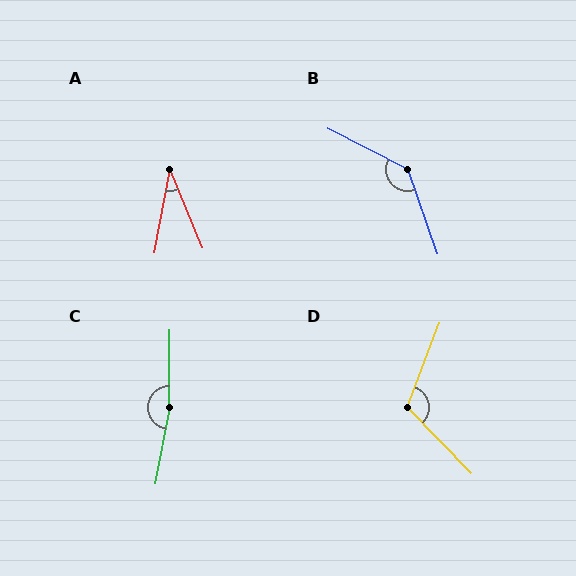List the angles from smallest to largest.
A (33°), D (115°), B (136°), C (170°).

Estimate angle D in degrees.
Approximately 115 degrees.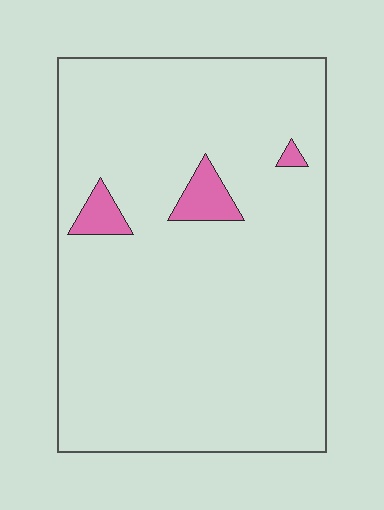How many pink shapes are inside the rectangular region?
3.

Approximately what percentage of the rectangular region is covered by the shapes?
Approximately 5%.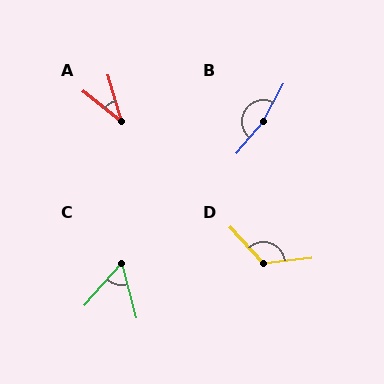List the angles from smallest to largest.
A (35°), C (56°), D (127°), B (168°).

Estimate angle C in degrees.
Approximately 56 degrees.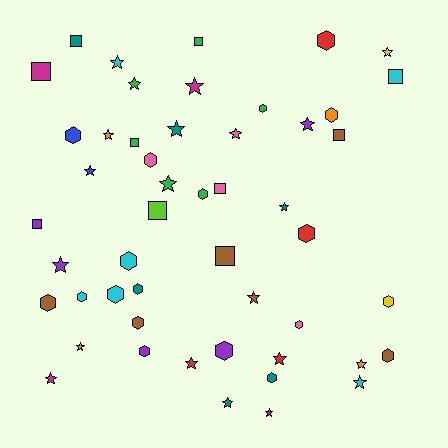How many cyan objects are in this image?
There are 6 cyan objects.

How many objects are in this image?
There are 50 objects.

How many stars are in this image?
There are 21 stars.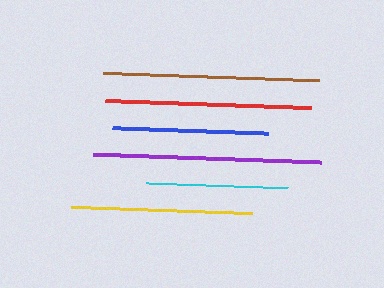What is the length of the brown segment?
The brown segment is approximately 216 pixels long.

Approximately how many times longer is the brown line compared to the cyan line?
The brown line is approximately 1.5 times the length of the cyan line.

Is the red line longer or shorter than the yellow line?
The red line is longer than the yellow line.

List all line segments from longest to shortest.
From longest to shortest: purple, brown, red, yellow, blue, cyan.